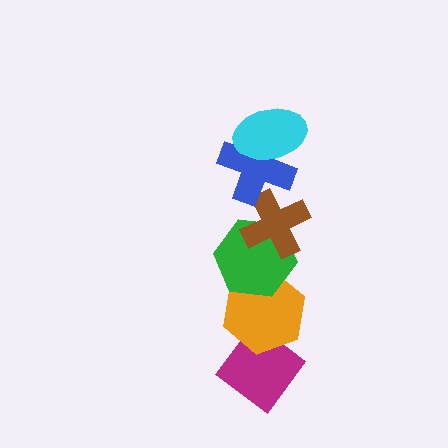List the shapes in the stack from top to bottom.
From top to bottom: the cyan ellipse, the blue cross, the brown cross, the green hexagon, the orange hexagon, the magenta diamond.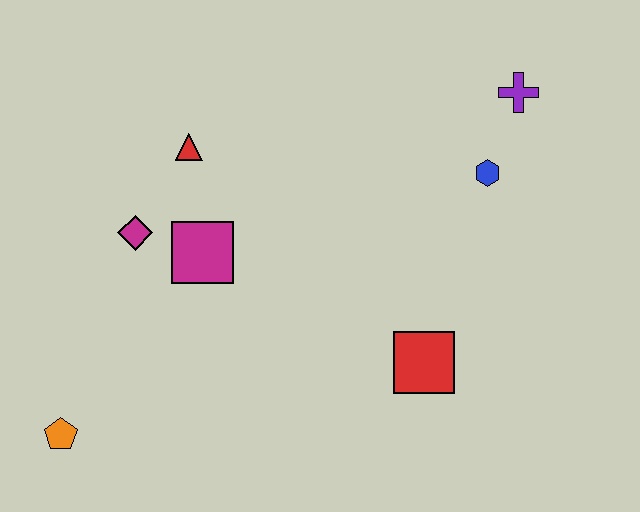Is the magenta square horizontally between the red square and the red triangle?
Yes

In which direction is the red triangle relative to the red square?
The red triangle is to the left of the red square.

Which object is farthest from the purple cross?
The orange pentagon is farthest from the purple cross.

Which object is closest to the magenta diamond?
The magenta square is closest to the magenta diamond.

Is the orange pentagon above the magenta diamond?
No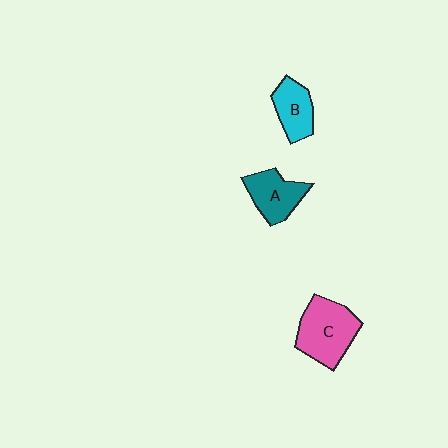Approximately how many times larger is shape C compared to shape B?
Approximately 1.6 times.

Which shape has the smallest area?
Shape B (cyan).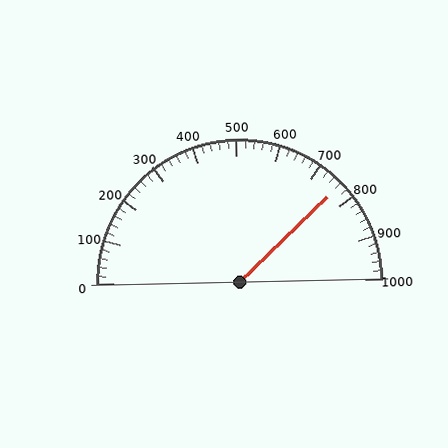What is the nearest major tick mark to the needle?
The nearest major tick mark is 800.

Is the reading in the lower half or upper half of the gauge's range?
The reading is in the upper half of the range (0 to 1000).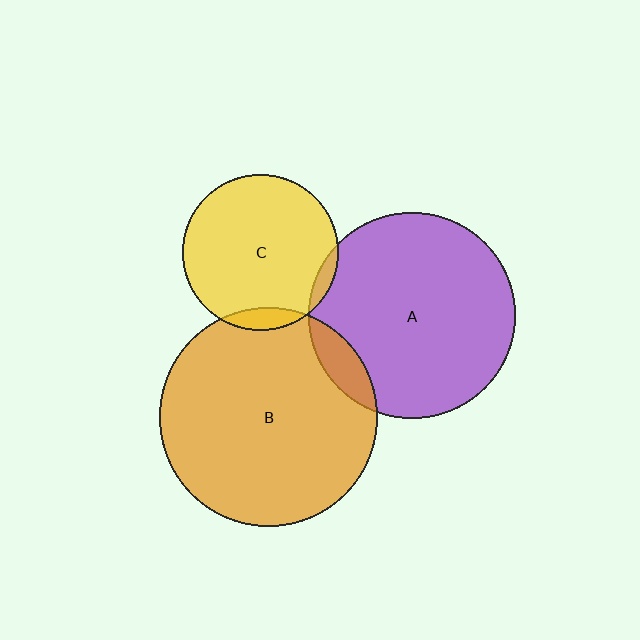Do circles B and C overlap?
Yes.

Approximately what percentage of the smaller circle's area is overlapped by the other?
Approximately 5%.